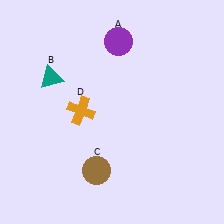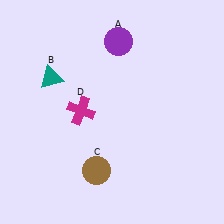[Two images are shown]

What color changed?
The cross (D) changed from orange in Image 1 to magenta in Image 2.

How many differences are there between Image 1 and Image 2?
There is 1 difference between the two images.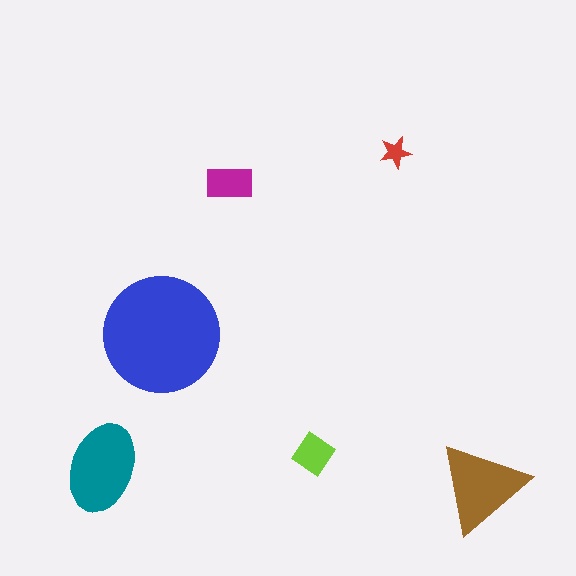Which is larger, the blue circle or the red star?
The blue circle.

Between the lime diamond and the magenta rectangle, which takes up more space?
The magenta rectangle.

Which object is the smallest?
The red star.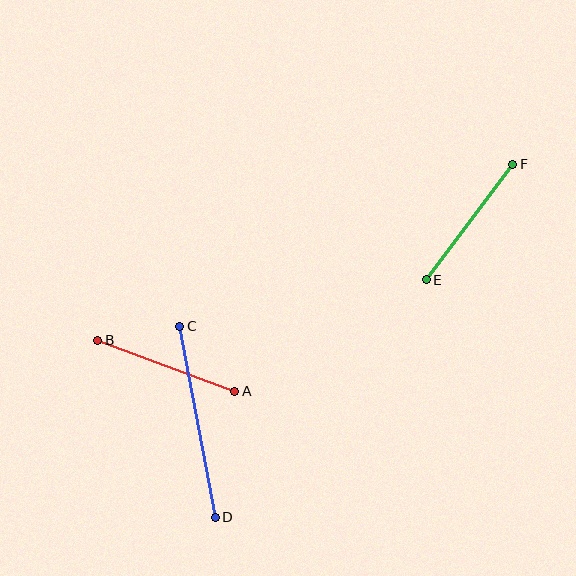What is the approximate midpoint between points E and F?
The midpoint is at approximately (470, 222) pixels.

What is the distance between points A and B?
The distance is approximately 146 pixels.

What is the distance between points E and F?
The distance is approximately 144 pixels.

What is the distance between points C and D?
The distance is approximately 195 pixels.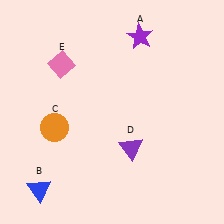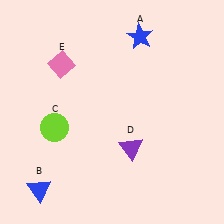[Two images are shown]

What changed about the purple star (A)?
In Image 1, A is purple. In Image 2, it changed to blue.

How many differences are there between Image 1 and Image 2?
There are 2 differences between the two images.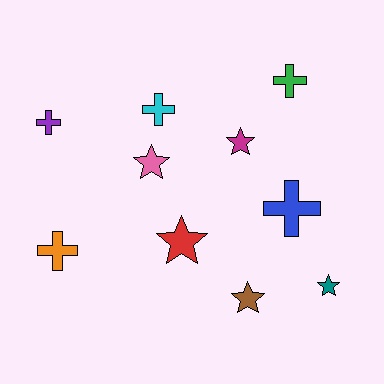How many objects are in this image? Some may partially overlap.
There are 10 objects.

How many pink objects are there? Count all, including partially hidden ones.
There is 1 pink object.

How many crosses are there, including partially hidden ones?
There are 5 crosses.